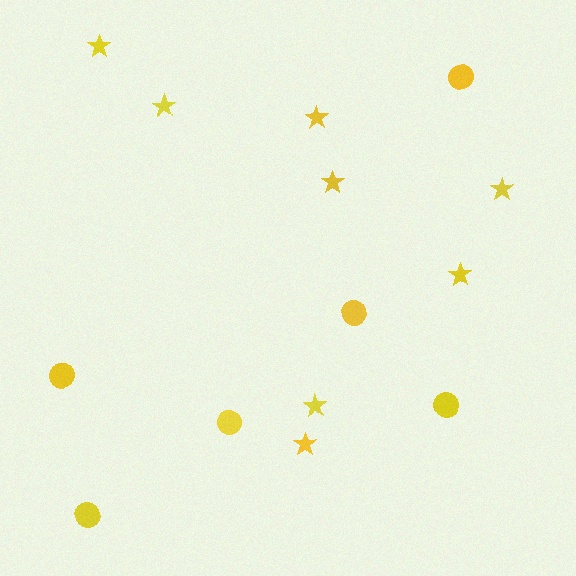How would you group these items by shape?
There are 2 groups: one group of stars (8) and one group of circles (6).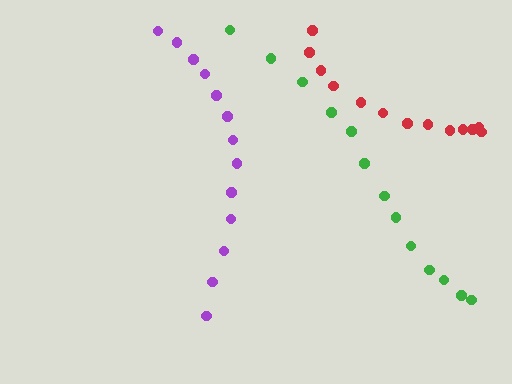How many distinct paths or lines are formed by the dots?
There are 3 distinct paths.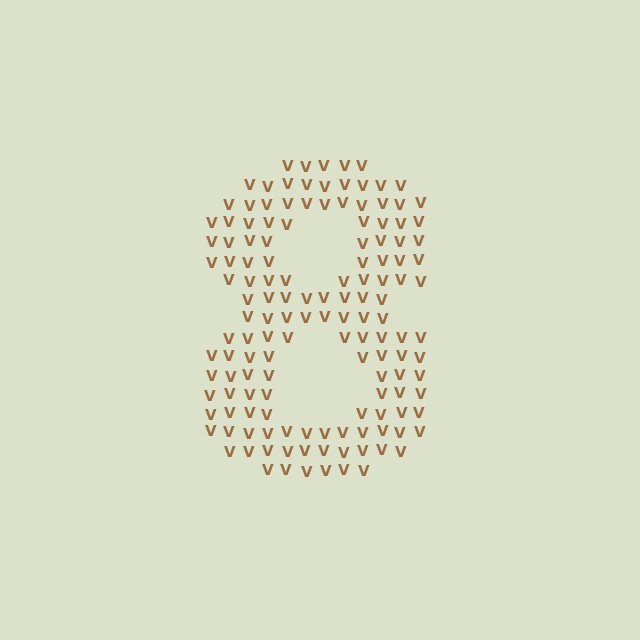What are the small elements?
The small elements are letter V's.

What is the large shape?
The large shape is the digit 8.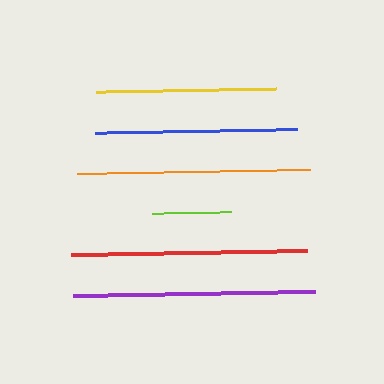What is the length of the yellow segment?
The yellow segment is approximately 181 pixels long.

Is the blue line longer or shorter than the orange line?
The orange line is longer than the blue line.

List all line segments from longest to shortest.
From longest to shortest: purple, red, orange, blue, yellow, lime.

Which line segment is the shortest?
The lime line is the shortest at approximately 80 pixels.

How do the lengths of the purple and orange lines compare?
The purple and orange lines are approximately the same length.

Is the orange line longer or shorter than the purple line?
The purple line is longer than the orange line.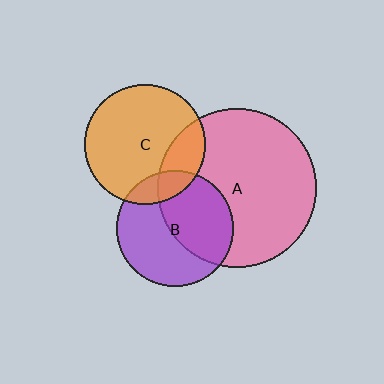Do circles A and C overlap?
Yes.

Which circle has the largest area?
Circle A (pink).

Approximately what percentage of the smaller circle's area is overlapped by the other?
Approximately 20%.